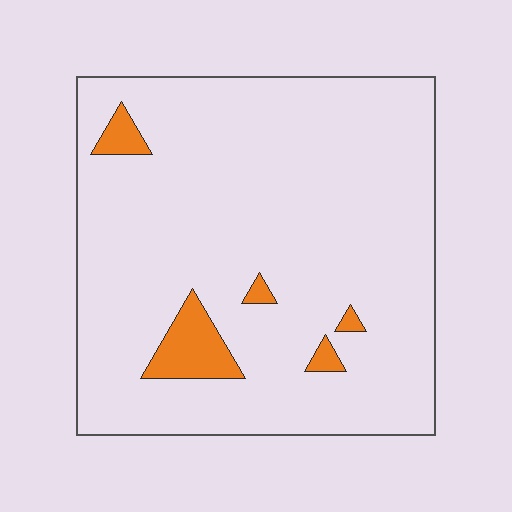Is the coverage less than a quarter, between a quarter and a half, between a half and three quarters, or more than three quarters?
Less than a quarter.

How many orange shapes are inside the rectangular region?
5.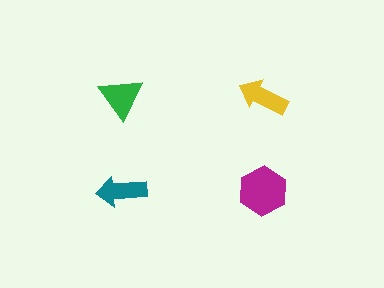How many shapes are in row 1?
2 shapes.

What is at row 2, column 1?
A teal arrow.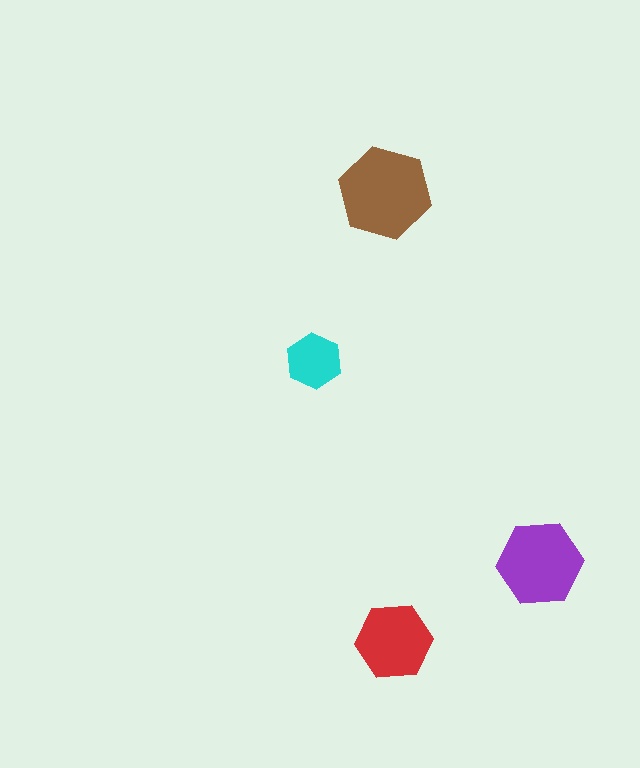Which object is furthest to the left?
The cyan hexagon is leftmost.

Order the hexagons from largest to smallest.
the brown one, the purple one, the red one, the cyan one.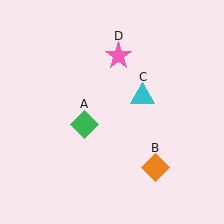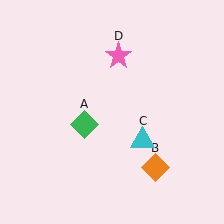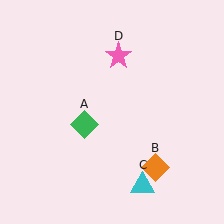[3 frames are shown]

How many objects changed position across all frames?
1 object changed position: cyan triangle (object C).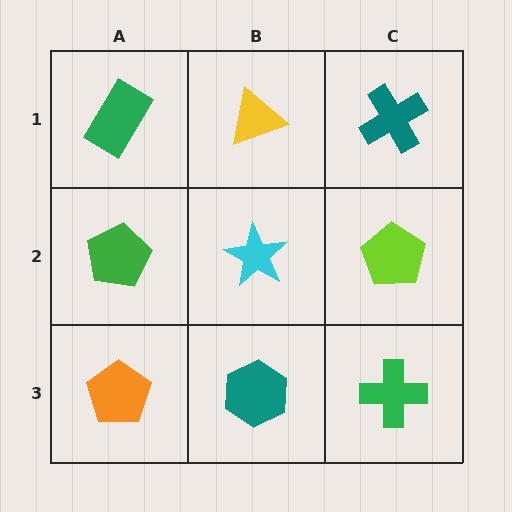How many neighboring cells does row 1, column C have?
2.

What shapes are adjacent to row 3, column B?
A cyan star (row 2, column B), an orange pentagon (row 3, column A), a green cross (row 3, column C).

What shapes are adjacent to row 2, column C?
A teal cross (row 1, column C), a green cross (row 3, column C), a cyan star (row 2, column B).